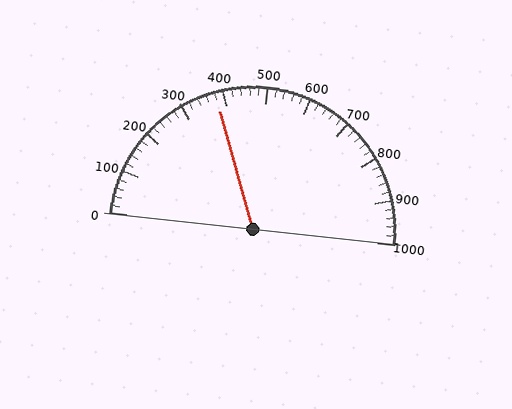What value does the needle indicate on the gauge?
The needle indicates approximately 380.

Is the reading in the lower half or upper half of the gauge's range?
The reading is in the lower half of the range (0 to 1000).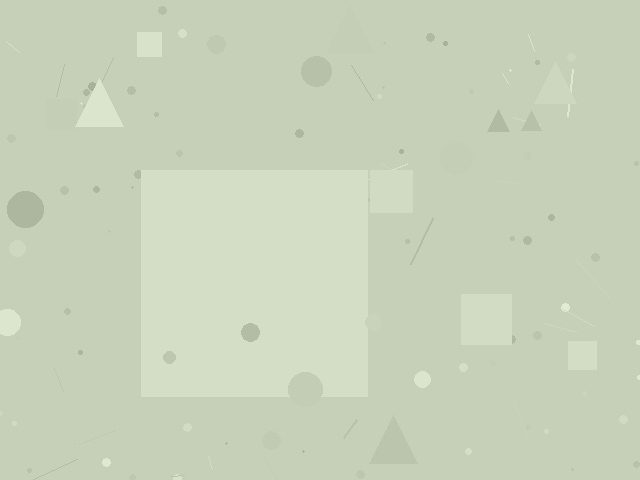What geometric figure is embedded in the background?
A square is embedded in the background.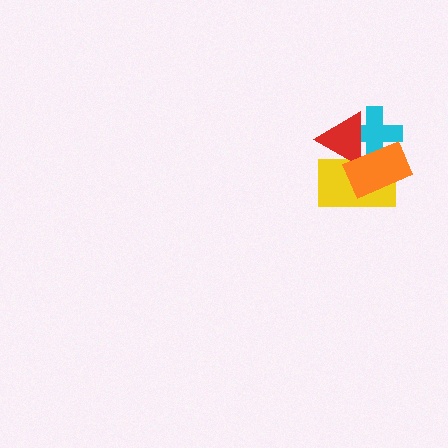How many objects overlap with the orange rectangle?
3 objects overlap with the orange rectangle.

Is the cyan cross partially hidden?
Yes, it is partially covered by another shape.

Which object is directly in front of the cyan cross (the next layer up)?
The yellow rectangle is directly in front of the cyan cross.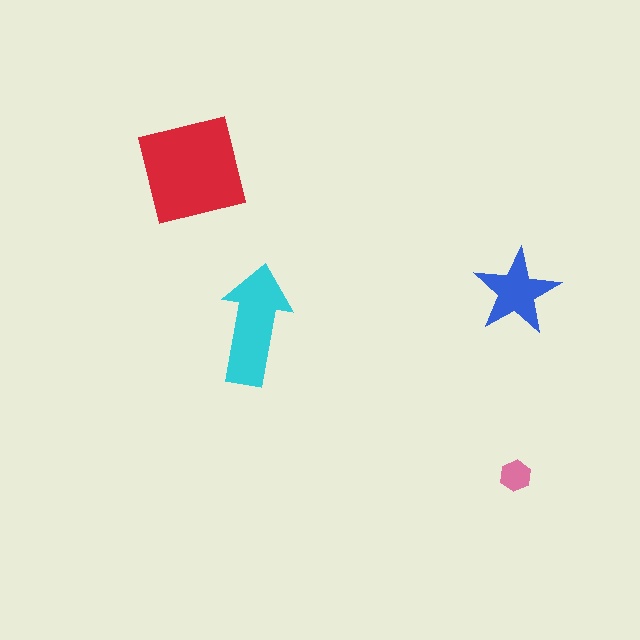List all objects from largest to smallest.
The red square, the cyan arrow, the blue star, the pink hexagon.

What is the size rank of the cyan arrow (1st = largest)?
2nd.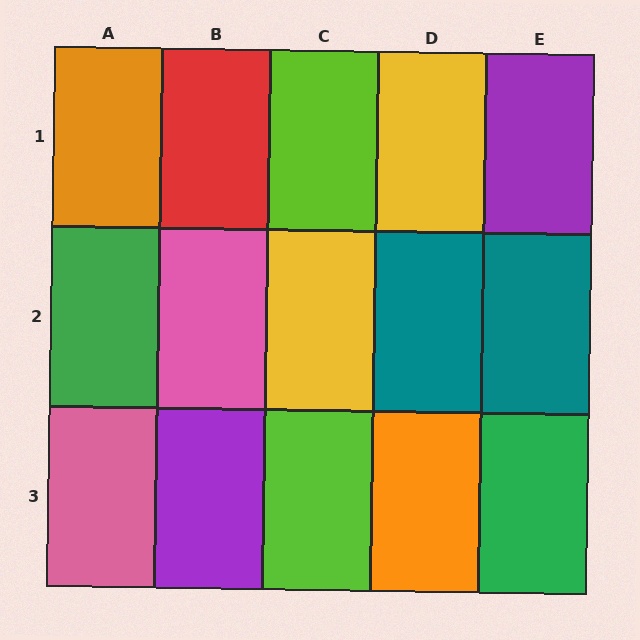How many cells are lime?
2 cells are lime.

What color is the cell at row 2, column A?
Green.